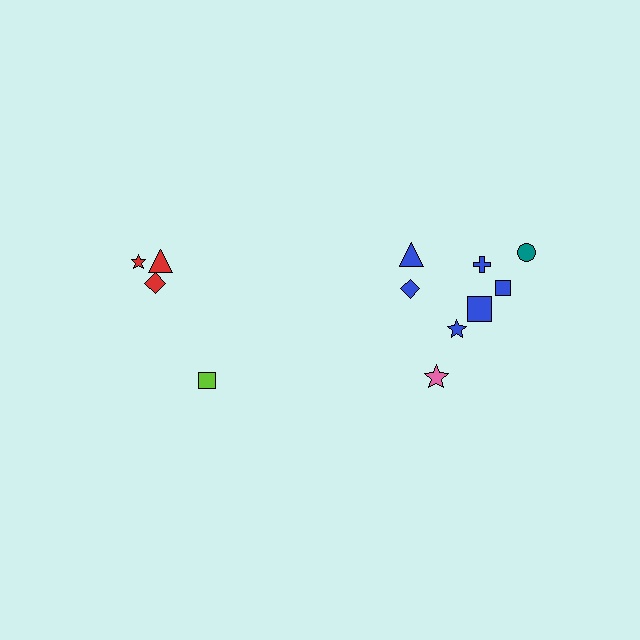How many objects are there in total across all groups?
There are 12 objects.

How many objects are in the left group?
There are 4 objects.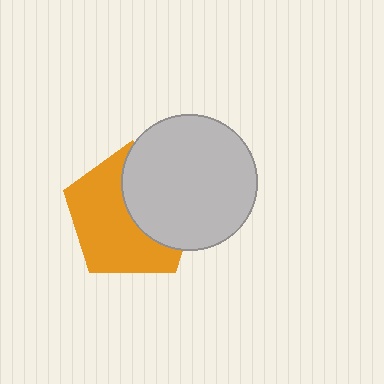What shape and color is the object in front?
The object in front is a light gray circle.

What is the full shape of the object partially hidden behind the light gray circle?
The partially hidden object is an orange pentagon.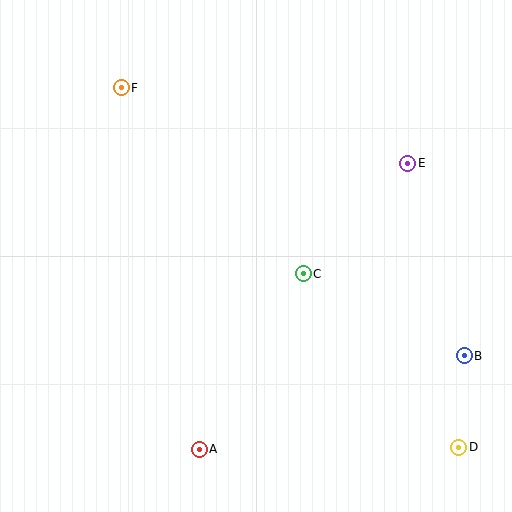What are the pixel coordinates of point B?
Point B is at (464, 356).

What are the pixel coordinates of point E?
Point E is at (408, 163).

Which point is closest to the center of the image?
Point C at (303, 274) is closest to the center.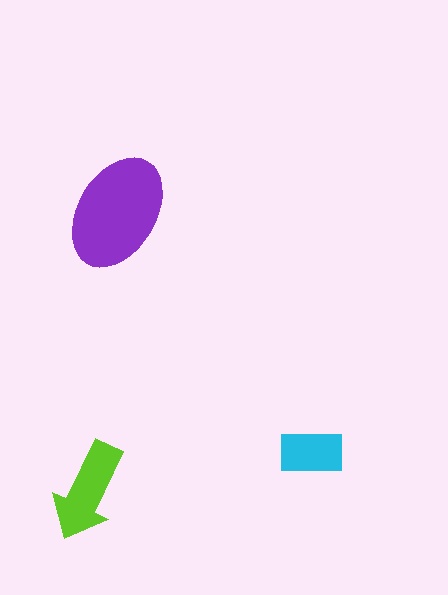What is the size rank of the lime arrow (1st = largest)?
2nd.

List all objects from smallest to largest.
The cyan rectangle, the lime arrow, the purple ellipse.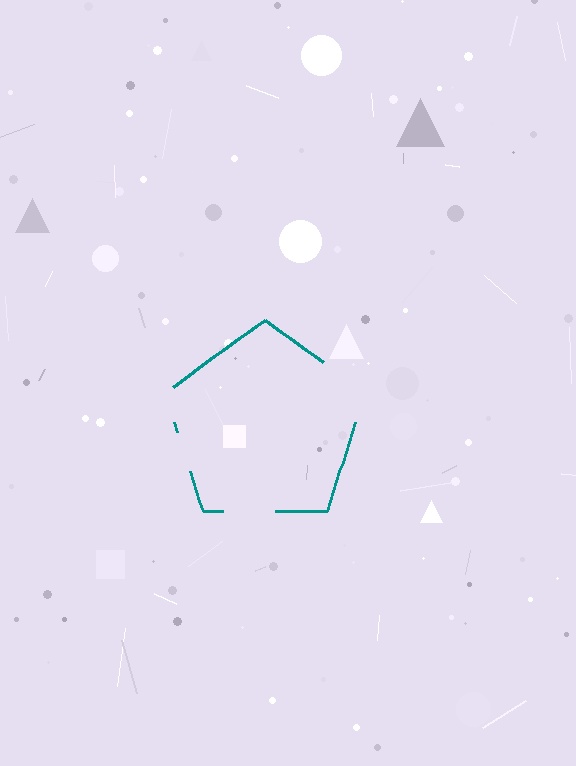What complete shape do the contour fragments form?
The contour fragments form a pentagon.